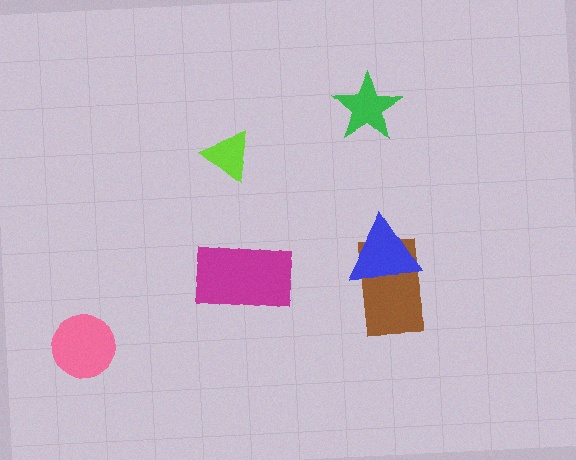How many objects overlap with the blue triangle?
1 object overlaps with the blue triangle.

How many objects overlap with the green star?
0 objects overlap with the green star.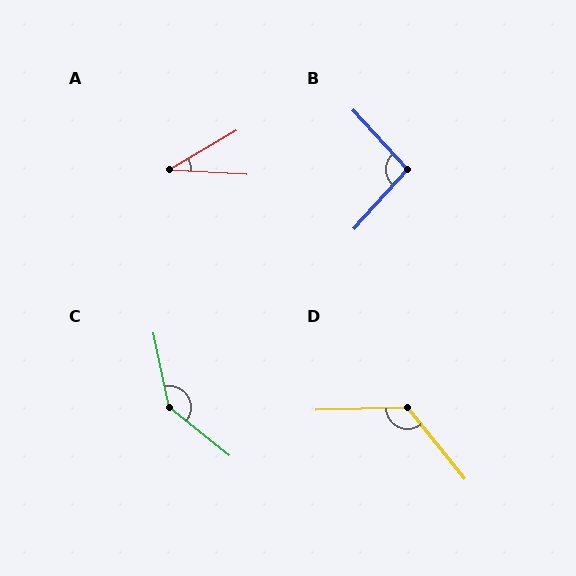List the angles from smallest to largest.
A (33°), B (95°), D (127°), C (140°).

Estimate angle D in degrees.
Approximately 127 degrees.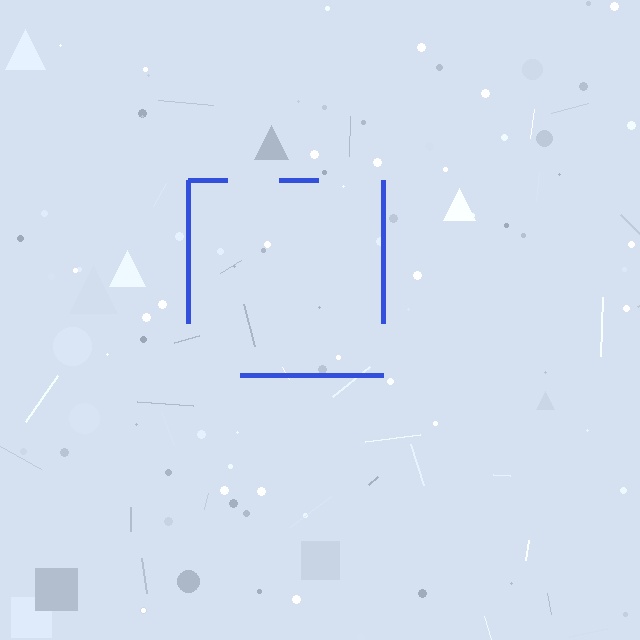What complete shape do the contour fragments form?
The contour fragments form a square.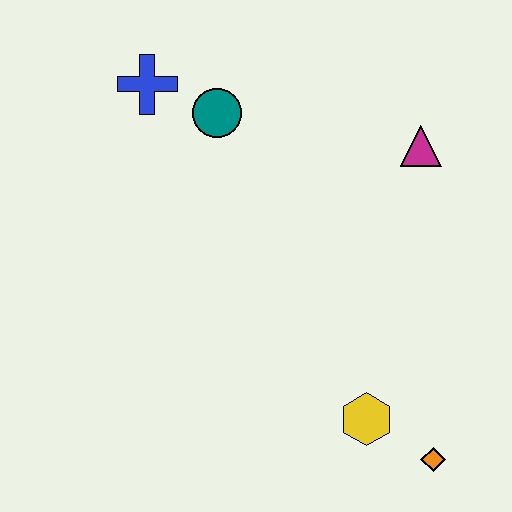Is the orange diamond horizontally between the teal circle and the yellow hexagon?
No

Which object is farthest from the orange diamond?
The blue cross is farthest from the orange diamond.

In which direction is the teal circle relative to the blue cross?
The teal circle is to the right of the blue cross.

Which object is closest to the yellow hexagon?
The orange diamond is closest to the yellow hexagon.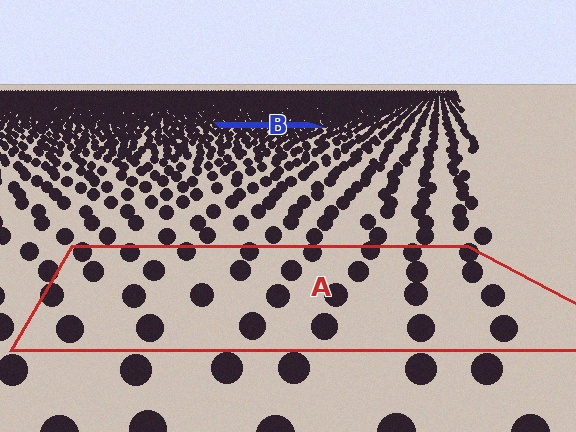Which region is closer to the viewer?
Region A is closer. The texture elements there are larger and more spread out.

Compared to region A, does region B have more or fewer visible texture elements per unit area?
Region B has more texture elements per unit area — they are packed more densely because it is farther away.